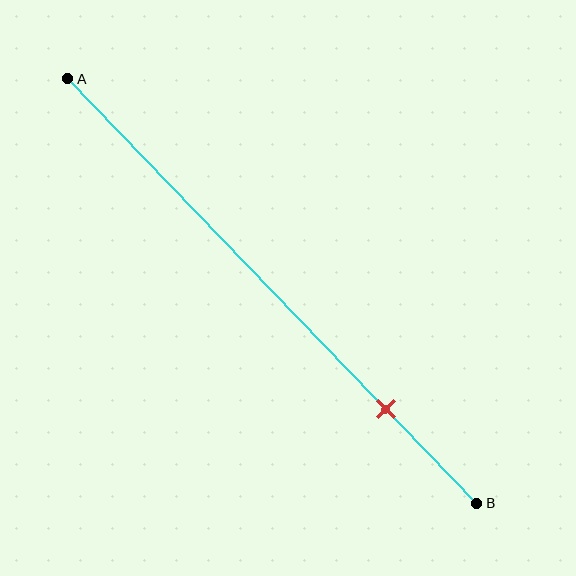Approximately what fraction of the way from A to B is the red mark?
The red mark is approximately 80% of the way from A to B.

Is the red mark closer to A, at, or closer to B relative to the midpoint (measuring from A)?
The red mark is closer to point B than the midpoint of segment AB.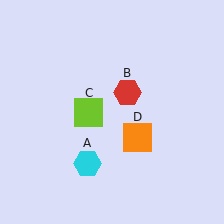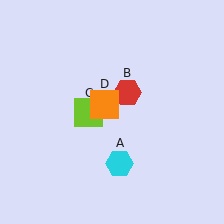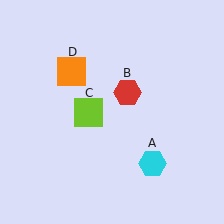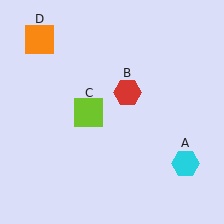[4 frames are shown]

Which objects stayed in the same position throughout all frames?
Red hexagon (object B) and lime square (object C) remained stationary.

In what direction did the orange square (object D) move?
The orange square (object D) moved up and to the left.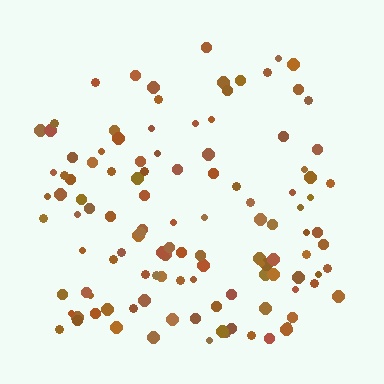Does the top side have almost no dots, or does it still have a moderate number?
Still a moderate number, just noticeably fewer than the bottom.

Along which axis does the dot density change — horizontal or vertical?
Vertical.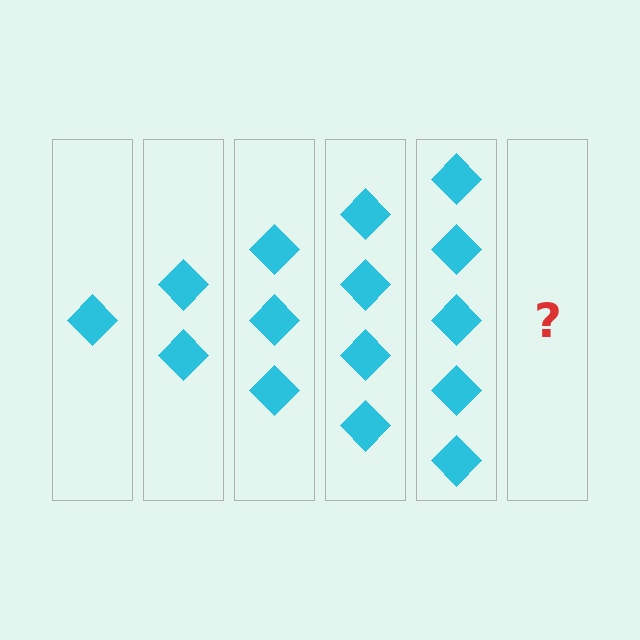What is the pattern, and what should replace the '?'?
The pattern is that each step adds one more diamond. The '?' should be 6 diamonds.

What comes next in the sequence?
The next element should be 6 diamonds.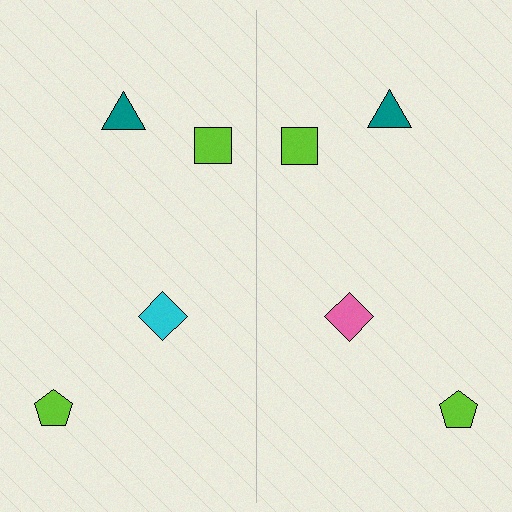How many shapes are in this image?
There are 8 shapes in this image.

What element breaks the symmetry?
The pink diamond on the right side breaks the symmetry — its mirror counterpart is cyan.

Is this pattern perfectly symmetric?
No, the pattern is not perfectly symmetric. The pink diamond on the right side breaks the symmetry — its mirror counterpart is cyan.